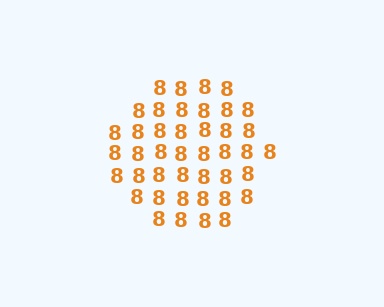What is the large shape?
The large shape is a hexagon.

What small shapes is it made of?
It is made of small digit 8's.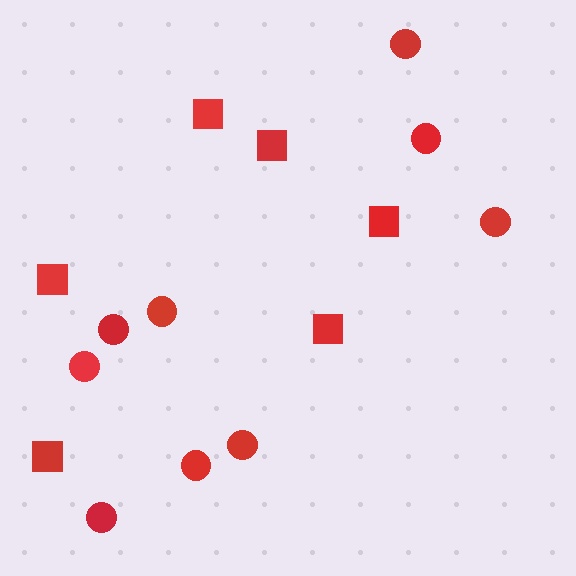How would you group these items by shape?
There are 2 groups: one group of squares (6) and one group of circles (9).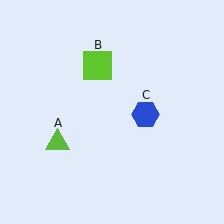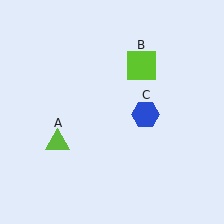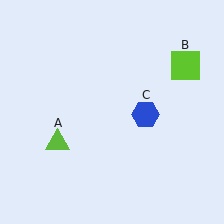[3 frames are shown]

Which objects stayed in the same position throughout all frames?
Lime triangle (object A) and blue hexagon (object C) remained stationary.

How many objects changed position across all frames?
1 object changed position: lime square (object B).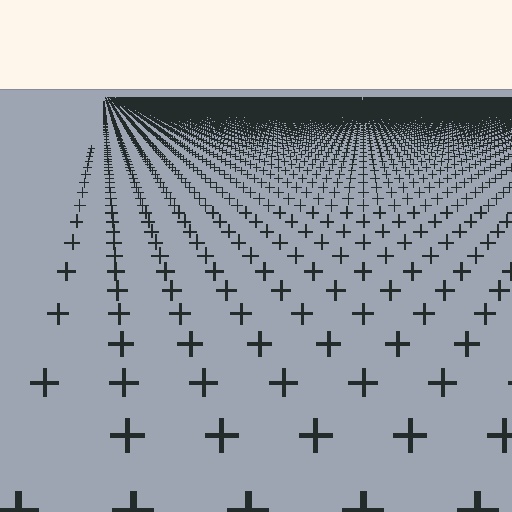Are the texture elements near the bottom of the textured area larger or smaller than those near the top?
Larger. Near the bottom, elements are closer to the viewer and appear at a bigger on-screen size.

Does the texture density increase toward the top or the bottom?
Density increases toward the top.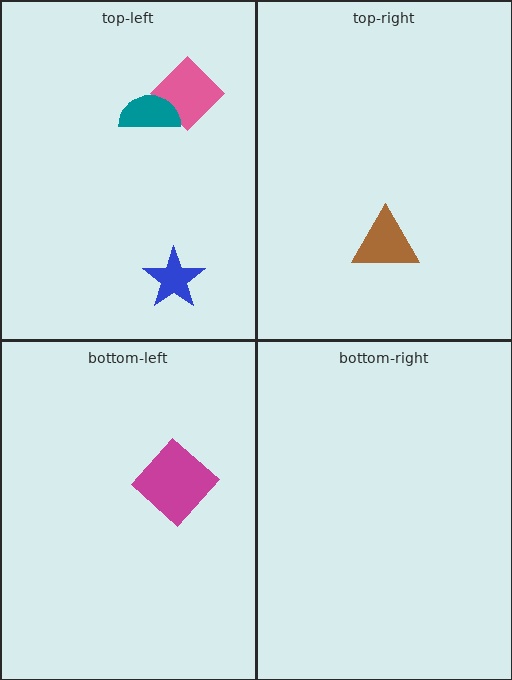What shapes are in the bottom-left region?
The magenta diamond.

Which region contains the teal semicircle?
The top-left region.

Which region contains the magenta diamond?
The bottom-left region.